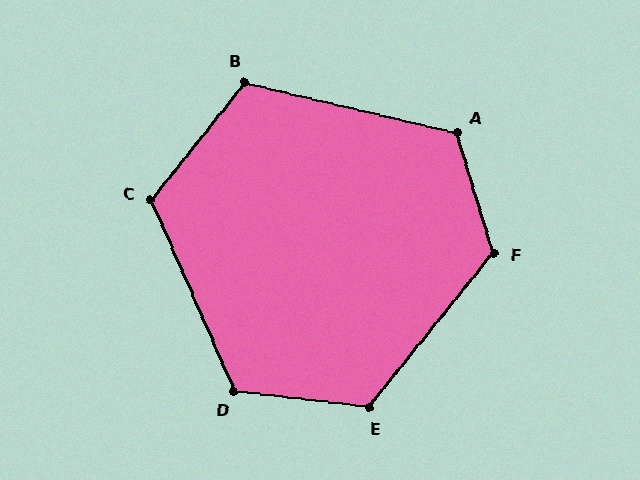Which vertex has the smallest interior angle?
B, at approximately 116 degrees.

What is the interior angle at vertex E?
Approximately 122 degrees (obtuse).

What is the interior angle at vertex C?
Approximately 118 degrees (obtuse).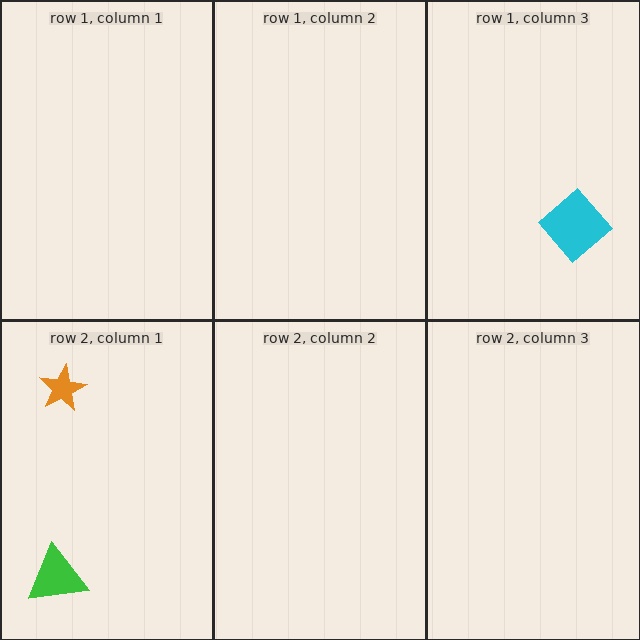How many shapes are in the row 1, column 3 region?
1.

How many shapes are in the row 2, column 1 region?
2.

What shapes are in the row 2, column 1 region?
The orange star, the green triangle.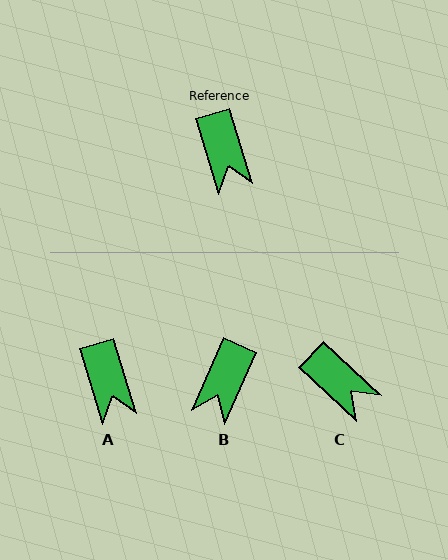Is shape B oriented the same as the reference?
No, it is off by about 41 degrees.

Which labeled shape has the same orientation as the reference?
A.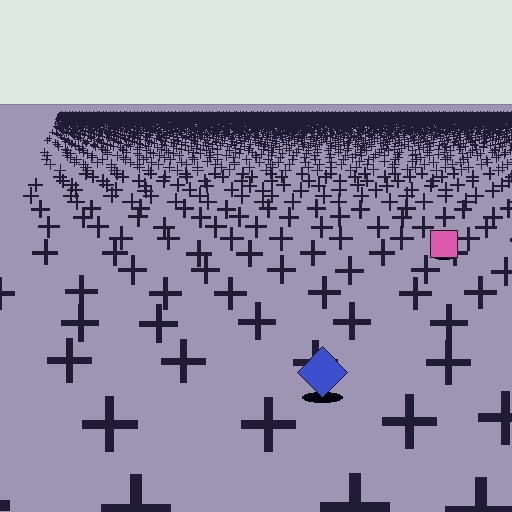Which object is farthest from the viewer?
The pink square is farthest from the viewer. It appears smaller and the ground texture around it is denser.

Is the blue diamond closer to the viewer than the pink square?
Yes. The blue diamond is closer — you can tell from the texture gradient: the ground texture is coarser near it.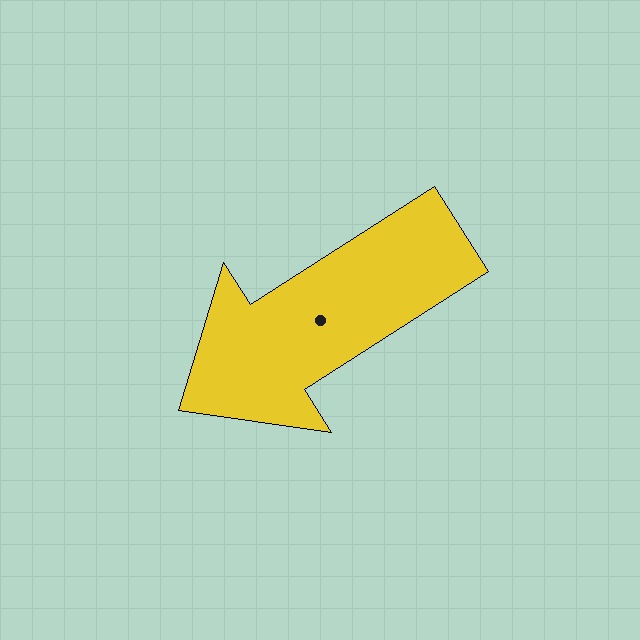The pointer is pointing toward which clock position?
Roughly 8 o'clock.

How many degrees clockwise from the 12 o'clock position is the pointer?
Approximately 237 degrees.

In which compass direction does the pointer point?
Southwest.